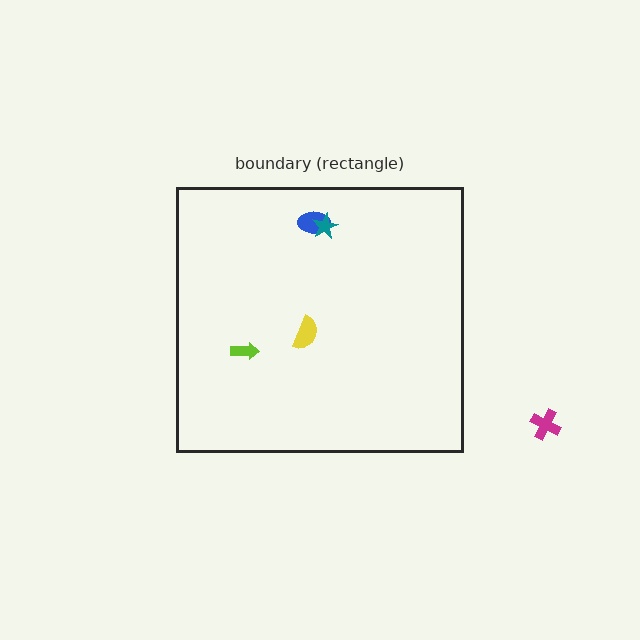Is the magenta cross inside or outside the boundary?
Outside.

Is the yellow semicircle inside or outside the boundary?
Inside.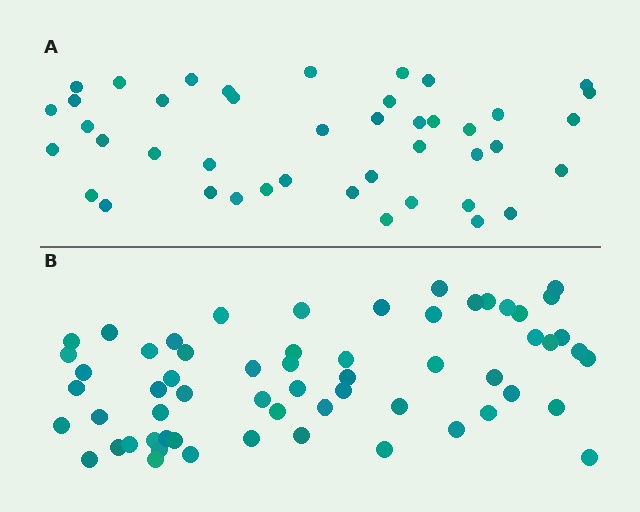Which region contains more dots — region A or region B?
Region B (the bottom region) has more dots.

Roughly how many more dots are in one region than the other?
Region B has approximately 15 more dots than region A.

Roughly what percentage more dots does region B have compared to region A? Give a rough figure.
About 40% more.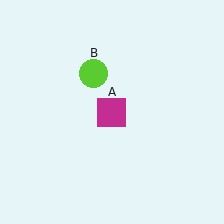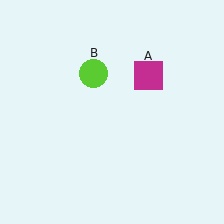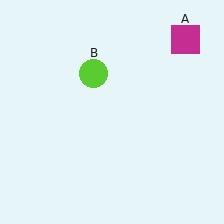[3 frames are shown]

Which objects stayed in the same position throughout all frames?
Lime circle (object B) remained stationary.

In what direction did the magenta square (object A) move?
The magenta square (object A) moved up and to the right.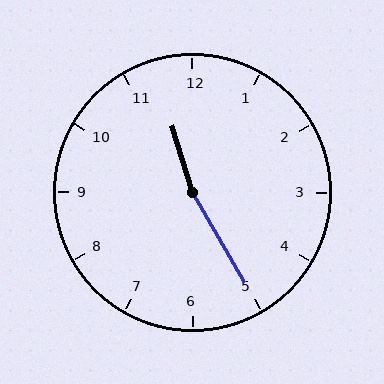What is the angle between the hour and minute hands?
Approximately 168 degrees.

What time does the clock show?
11:25.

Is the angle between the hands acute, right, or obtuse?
It is obtuse.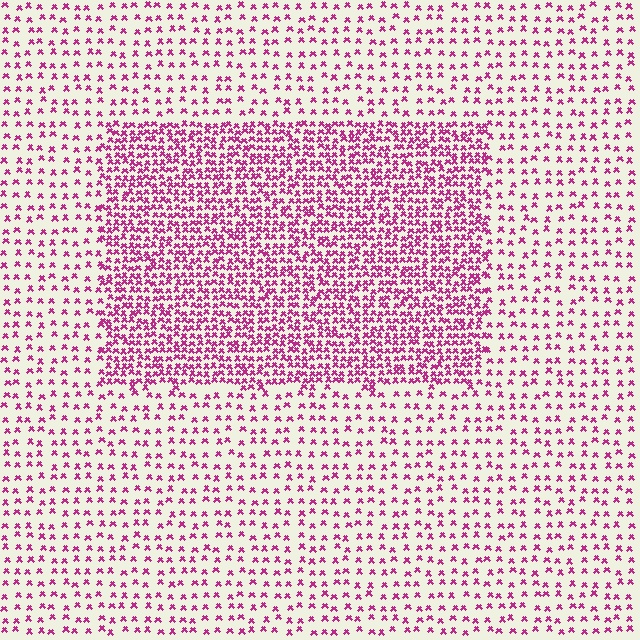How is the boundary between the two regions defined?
The boundary is defined by a change in element density (approximately 2.4x ratio). All elements are the same color, size, and shape.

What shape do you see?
I see a rectangle.